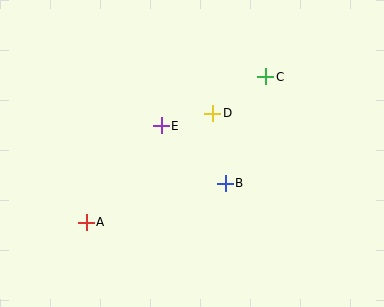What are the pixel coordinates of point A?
Point A is at (86, 222).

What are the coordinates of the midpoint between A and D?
The midpoint between A and D is at (150, 168).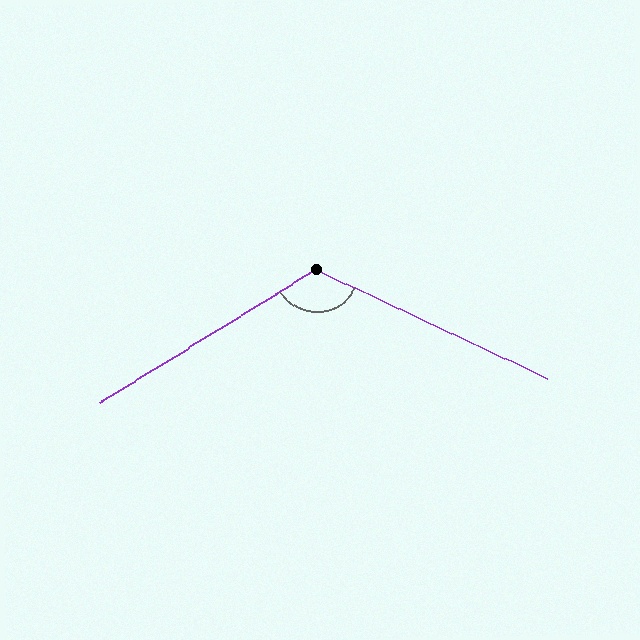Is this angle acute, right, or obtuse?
It is obtuse.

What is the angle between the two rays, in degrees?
Approximately 123 degrees.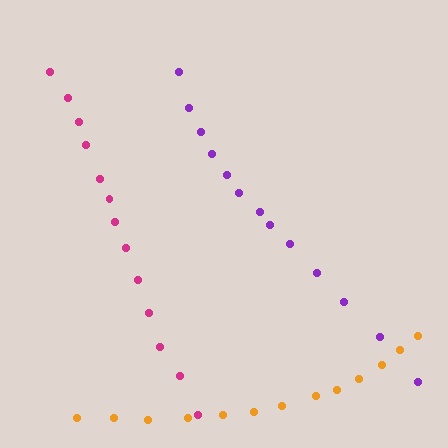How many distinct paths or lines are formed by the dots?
There are 3 distinct paths.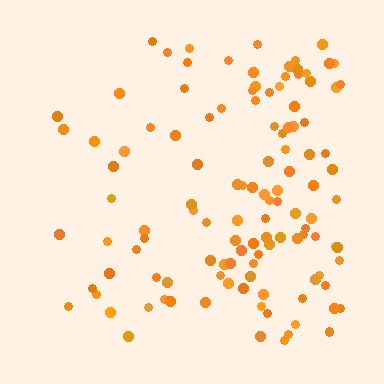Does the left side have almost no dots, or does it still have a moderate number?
Still a moderate number, just noticeably fewer than the right.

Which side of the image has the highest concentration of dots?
The right.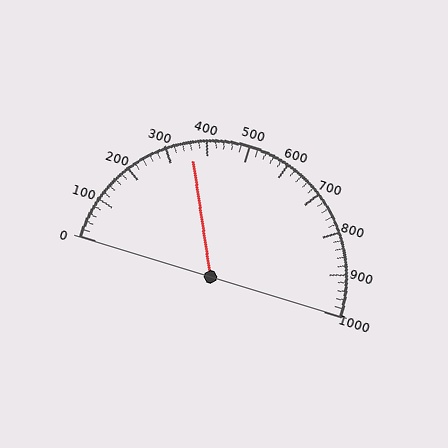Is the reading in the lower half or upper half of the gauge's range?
The reading is in the lower half of the range (0 to 1000).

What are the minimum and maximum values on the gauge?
The gauge ranges from 0 to 1000.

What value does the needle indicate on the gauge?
The needle indicates approximately 360.